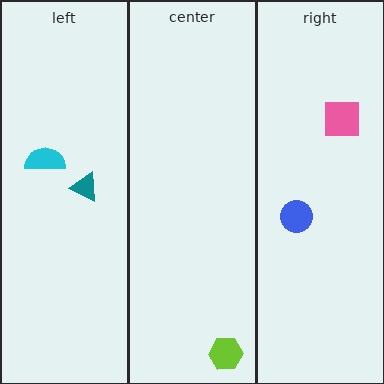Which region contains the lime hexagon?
The center region.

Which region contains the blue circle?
The right region.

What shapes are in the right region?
The pink square, the blue circle.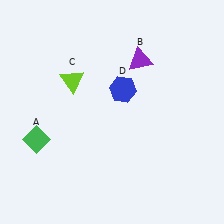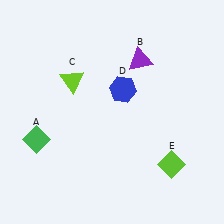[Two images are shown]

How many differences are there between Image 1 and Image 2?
There is 1 difference between the two images.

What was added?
A lime diamond (E) was added in Image 2.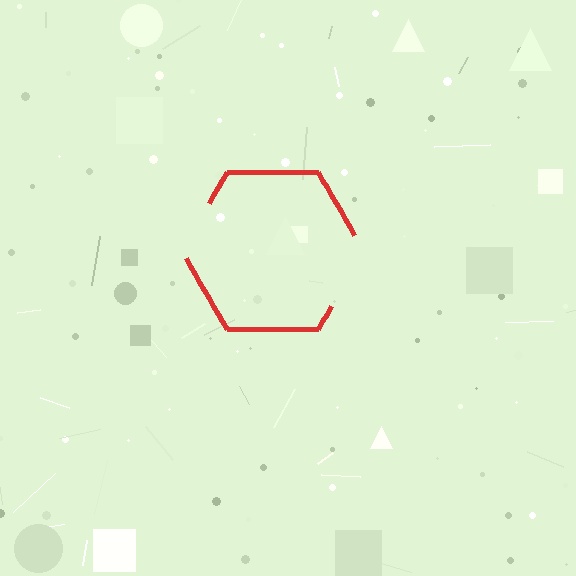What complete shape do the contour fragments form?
The contour fragments form a hexagon.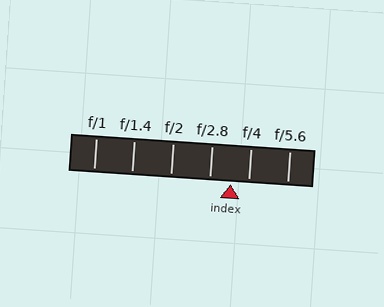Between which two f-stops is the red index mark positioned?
The index mark is between f/2.8 and f/4.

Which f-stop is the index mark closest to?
The index mark is closest to f/4.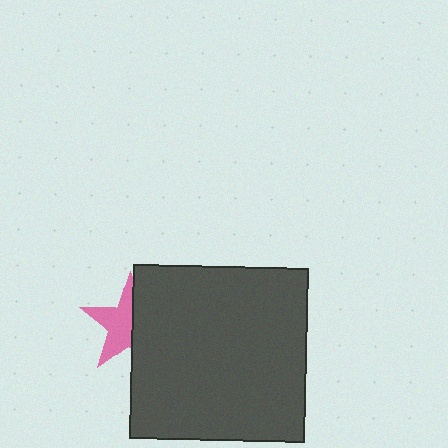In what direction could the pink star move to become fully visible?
The pink star could move left. That would shift it out from behind the dark gray square entirely.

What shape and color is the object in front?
The object in front is a dark gray square.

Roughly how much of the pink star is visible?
About half of it is visible (roughly 53%).